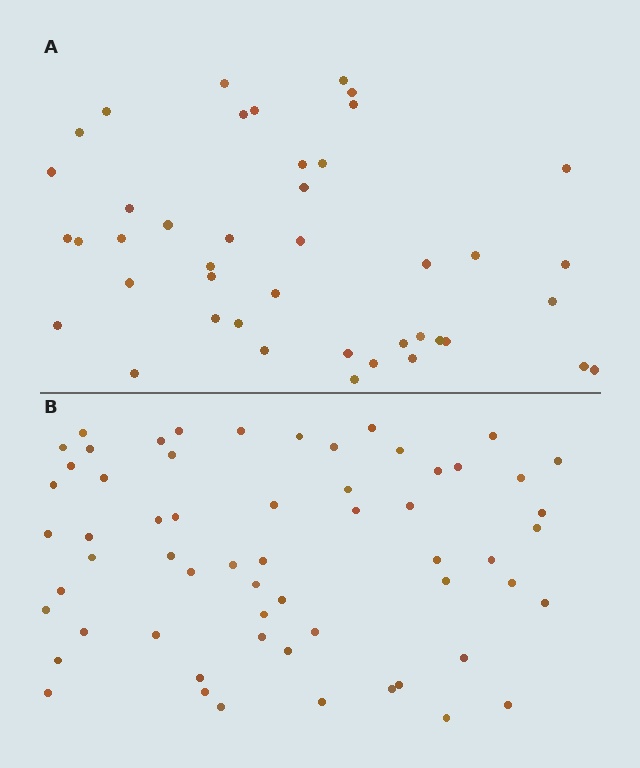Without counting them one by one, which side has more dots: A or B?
Region B (the bottom region) has more dots.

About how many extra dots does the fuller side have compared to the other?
Region B has approximately 15 more dots than region A.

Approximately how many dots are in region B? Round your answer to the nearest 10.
About 60 dots.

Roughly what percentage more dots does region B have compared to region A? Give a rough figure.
About 40% more.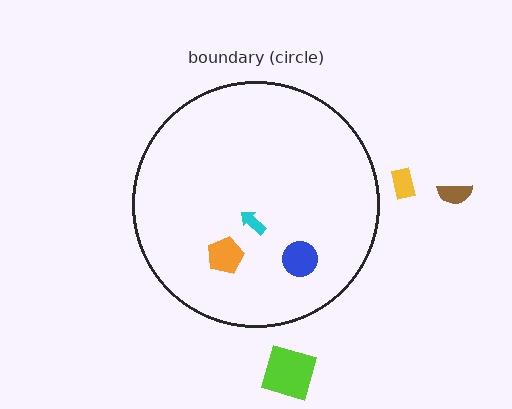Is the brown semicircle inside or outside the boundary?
Outside.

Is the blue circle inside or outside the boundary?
Inside.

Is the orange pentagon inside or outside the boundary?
Inside.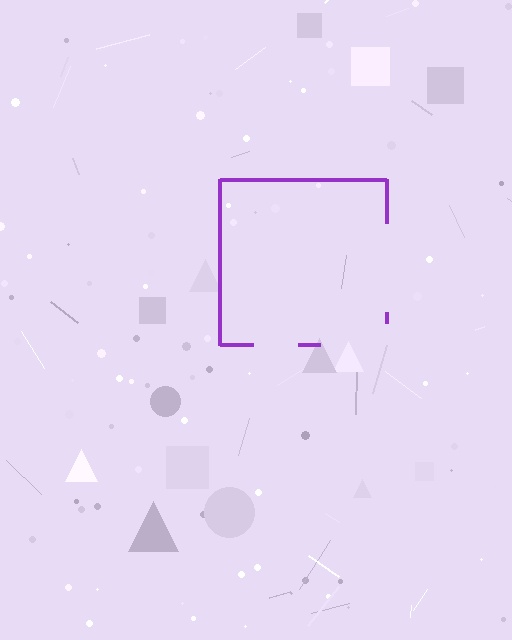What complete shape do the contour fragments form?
The contour fragments form a square.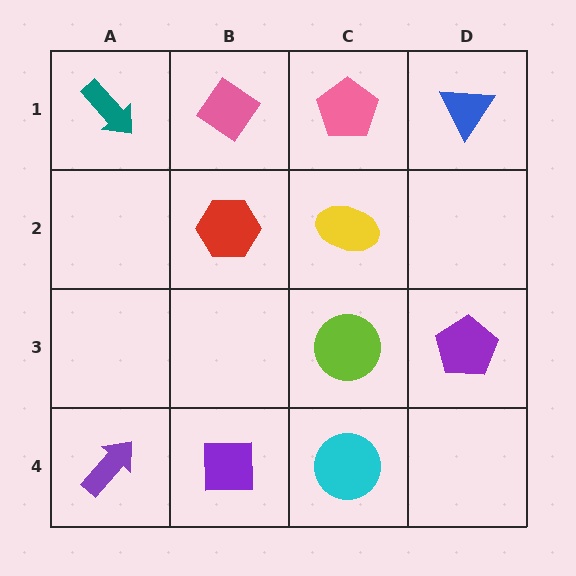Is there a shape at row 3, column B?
No, that cell is empty.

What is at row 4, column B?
A purple square.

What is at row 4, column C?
A cyan circle.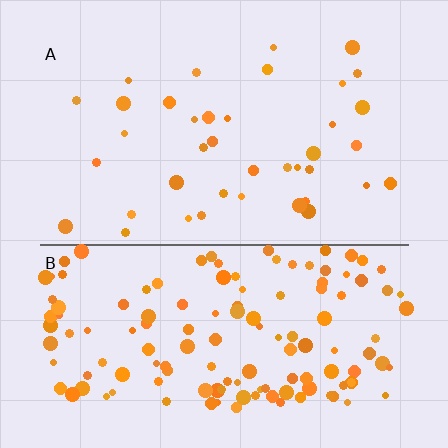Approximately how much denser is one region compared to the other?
Approximately 3.6× — region B over region A.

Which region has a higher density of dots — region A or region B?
B (the bottom).